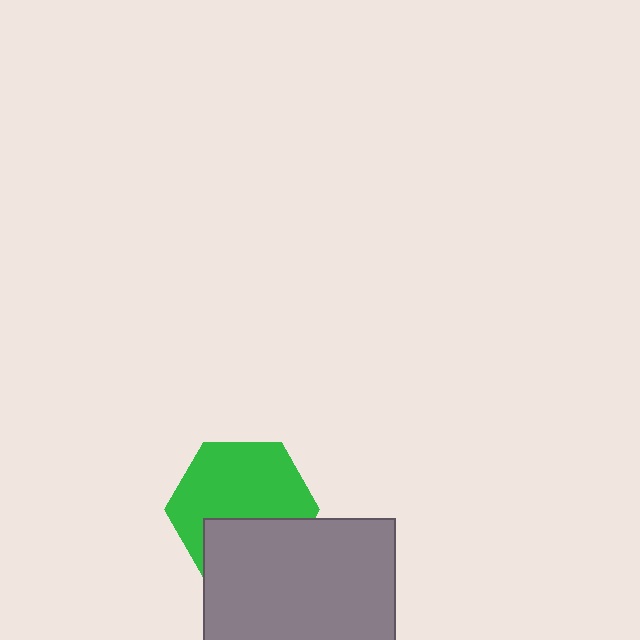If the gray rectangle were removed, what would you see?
You would see the complete green hexagon.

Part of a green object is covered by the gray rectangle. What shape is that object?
It is a hexagon.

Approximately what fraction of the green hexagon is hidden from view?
Roughly 36% of the green hexagon is hidden behind the gray rectangle.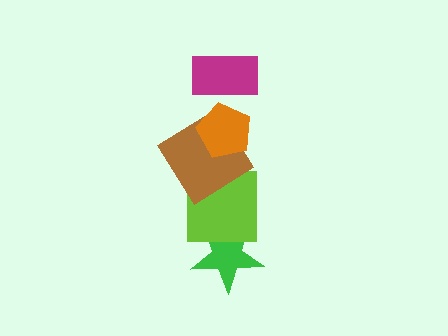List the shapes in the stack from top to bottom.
From top to bottom: the magenta rectangle, the orange pentagon, the brown diamond, the lime square, the green star.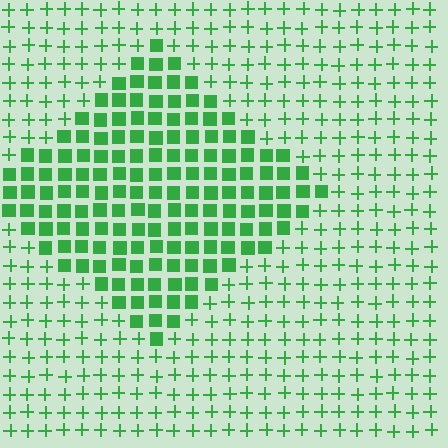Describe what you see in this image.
The image is filled with small green elements arranged in a uniform grid. A diamond-shaped region contains squares, while the surrounding area contains plus signs. The boundary is defined purely by the change in element shape.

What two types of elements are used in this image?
The image uses squares inside the diamond region and plus signs outside it.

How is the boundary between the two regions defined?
The boundary is defined by a change in element shape: squares inside vs. plus signs outside. All elements share the same color and spacing.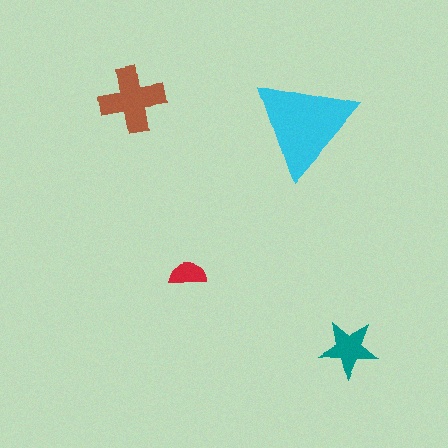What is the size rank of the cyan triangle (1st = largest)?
1st.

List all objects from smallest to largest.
The red semicircle, the teal star, the brown cross, the cyan triangle.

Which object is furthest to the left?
The brown cross is leftmost.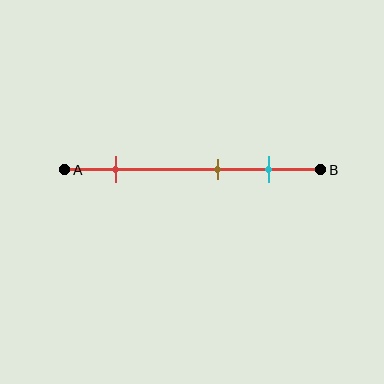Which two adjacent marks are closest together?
The brown and cyan marks are the closest adjacent pair.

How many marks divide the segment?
There are 3 marks dividing the segment.